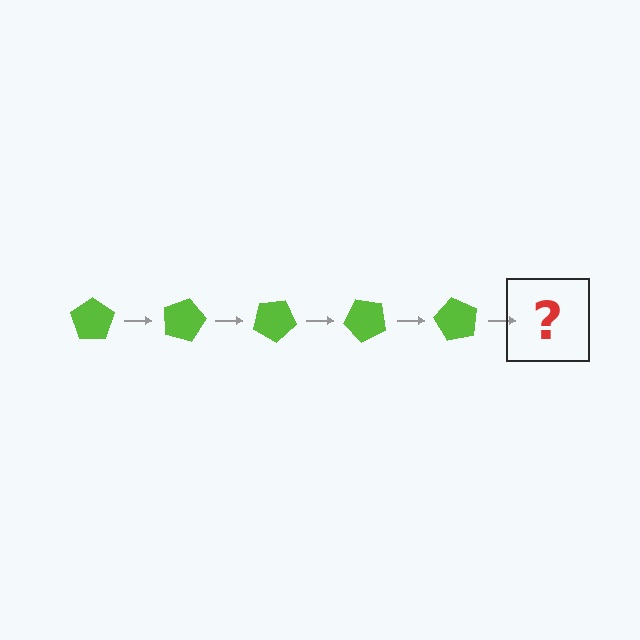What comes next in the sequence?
The next element should be a lime pentagon rotated 75 degrees.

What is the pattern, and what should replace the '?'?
The pattern is that the pentagon rotates 15 degrees each step. The '?' should be a lime pentagon rotated 75 degrees.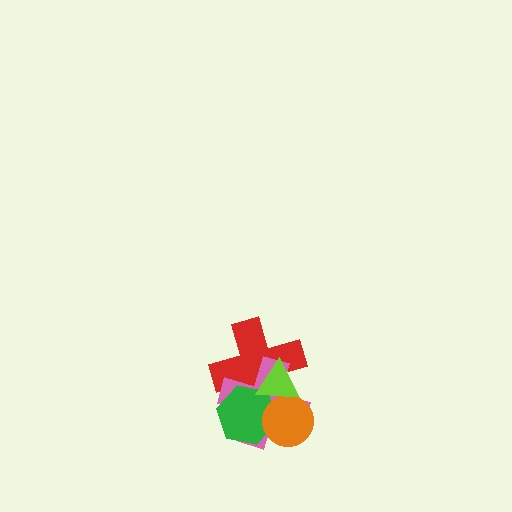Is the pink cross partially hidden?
Yes, it is partially covered by another shape.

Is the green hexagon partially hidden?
Yes, it is partially covered by another shape.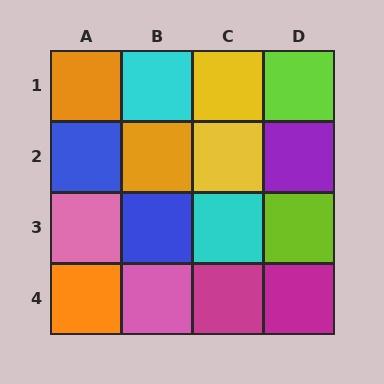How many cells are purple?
1 cell is purple.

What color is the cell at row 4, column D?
Magenta.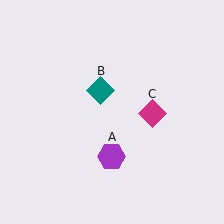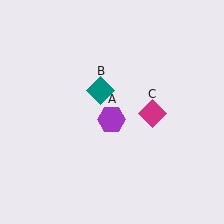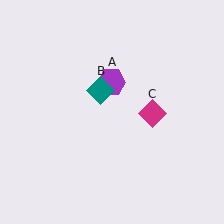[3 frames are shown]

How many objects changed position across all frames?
1 object changed position: purple hexagon (object A).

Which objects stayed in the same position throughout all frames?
Teal diamond (object B) and magenta diamond (object C) remained stationary.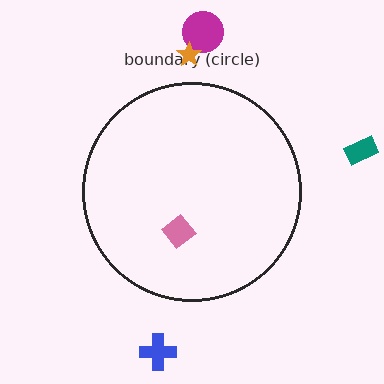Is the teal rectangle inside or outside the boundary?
Outside.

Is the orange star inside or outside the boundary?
Outside.